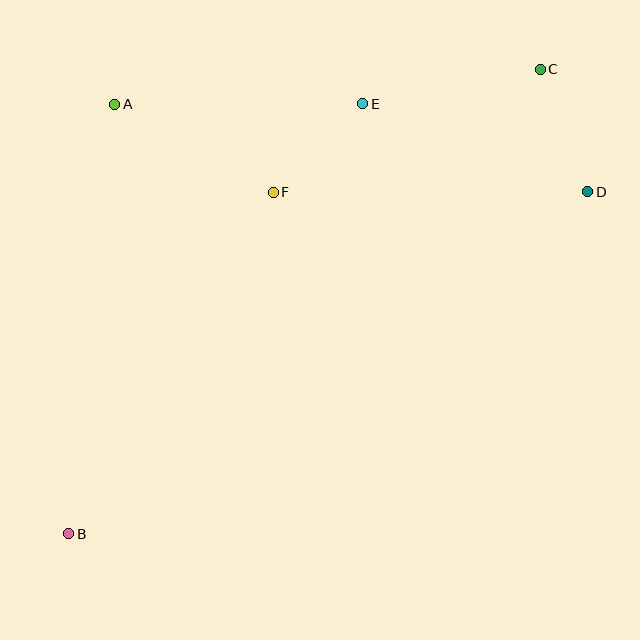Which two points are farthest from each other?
Points B and C are farthest from each other.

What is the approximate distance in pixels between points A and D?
The distance between A and D is approximately 481 pixels.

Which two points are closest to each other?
Points E and F are closest to each other.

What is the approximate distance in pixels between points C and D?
The distance between C and D is approximately 131 pixels.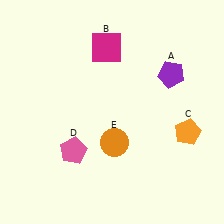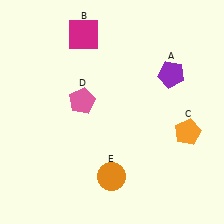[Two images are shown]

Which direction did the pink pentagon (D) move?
The pink pentagon (D) moved up.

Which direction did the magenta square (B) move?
The magenta square (B) moved left.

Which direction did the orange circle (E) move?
The orange circle (E) moved down.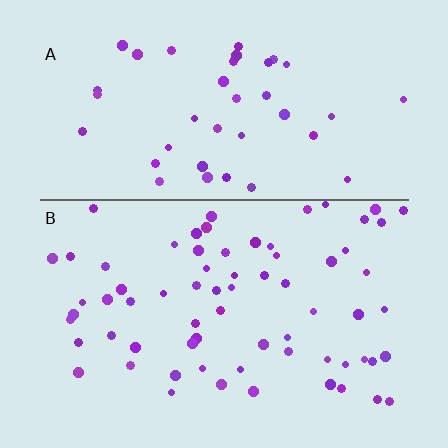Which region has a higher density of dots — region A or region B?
B (the bottom).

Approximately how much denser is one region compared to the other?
Approximately 1.7× — region B over region A.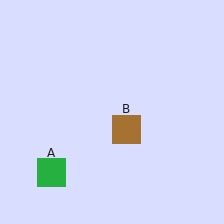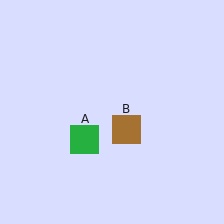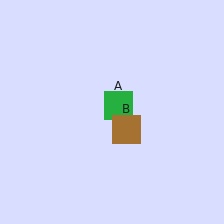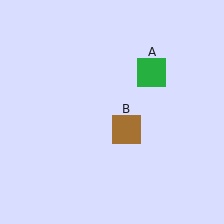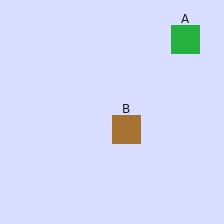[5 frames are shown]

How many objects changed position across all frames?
1 object changed position: green square (object A).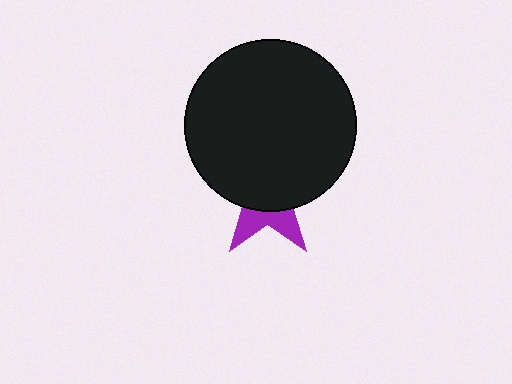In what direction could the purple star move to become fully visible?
The purple star could move down. That would shift it out from behind the black circle entirely.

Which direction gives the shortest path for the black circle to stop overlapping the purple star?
Moving up gives the shortest separation.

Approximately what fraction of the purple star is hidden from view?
Roughly 68% of the purple star is hidden behind the black circle.